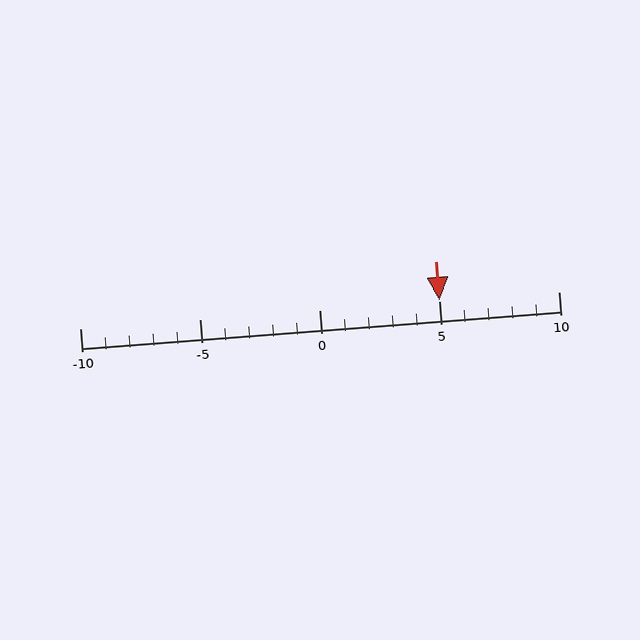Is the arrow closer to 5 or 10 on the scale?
The arrow is closer to 5.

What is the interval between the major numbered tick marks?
The major tick marks are spaced 5 units apart.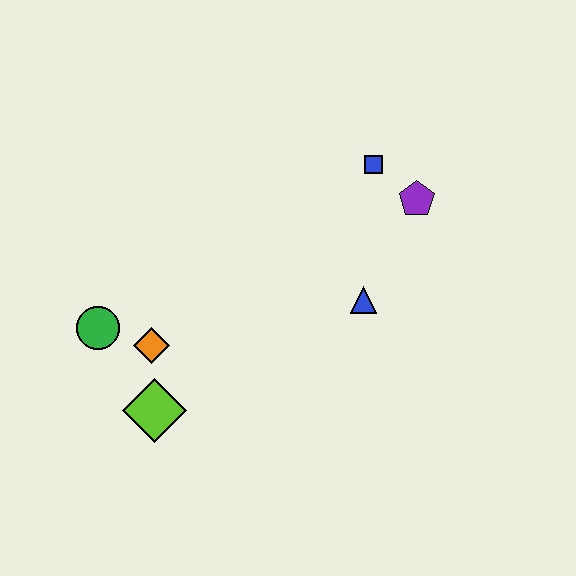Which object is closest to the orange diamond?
The green circle is closest to the orange diamond.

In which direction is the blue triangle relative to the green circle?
The blue triangle is to the right of the green circle.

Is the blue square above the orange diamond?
Yes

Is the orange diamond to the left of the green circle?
No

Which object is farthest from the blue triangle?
The green circle is farthest from the blue triangle.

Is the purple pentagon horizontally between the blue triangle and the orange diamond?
No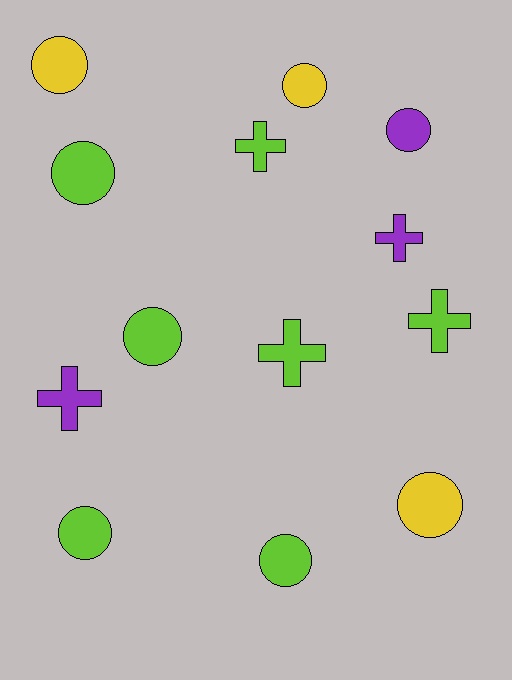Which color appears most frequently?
Lime, with 7 objects.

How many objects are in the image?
There are 13 objects.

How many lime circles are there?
There are 4 lime circles.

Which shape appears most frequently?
Circle, with 8 objects.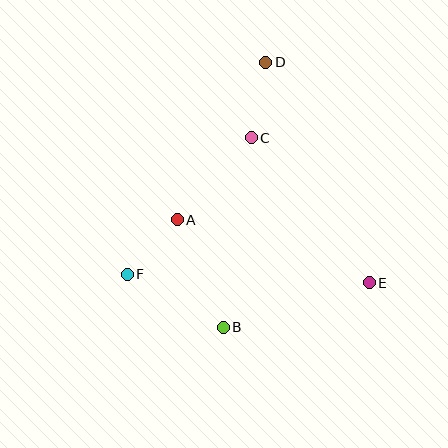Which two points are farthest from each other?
Points B and D are farthest from each other.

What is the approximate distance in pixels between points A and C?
The distance between A and C is approximately 111 pixels.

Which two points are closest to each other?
Points A and F are closest to each other.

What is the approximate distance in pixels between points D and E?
The distance between D and E is approximately 244 pixels.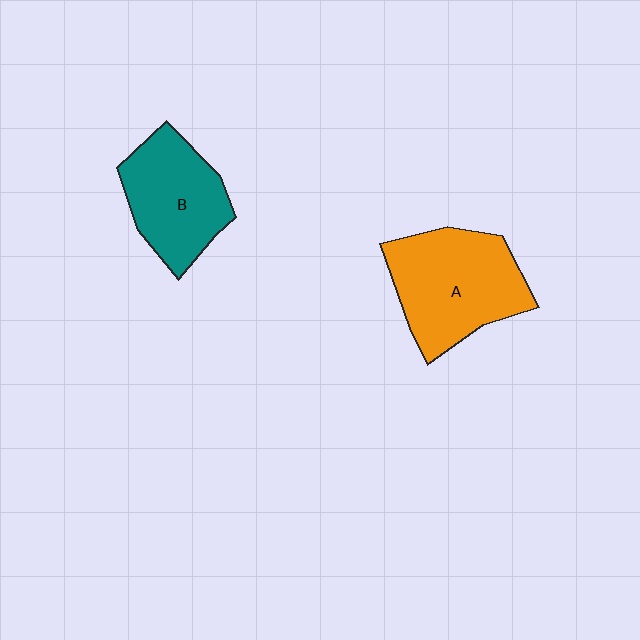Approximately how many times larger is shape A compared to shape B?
Approximately 1.2 times.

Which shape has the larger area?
Shape A (orange).